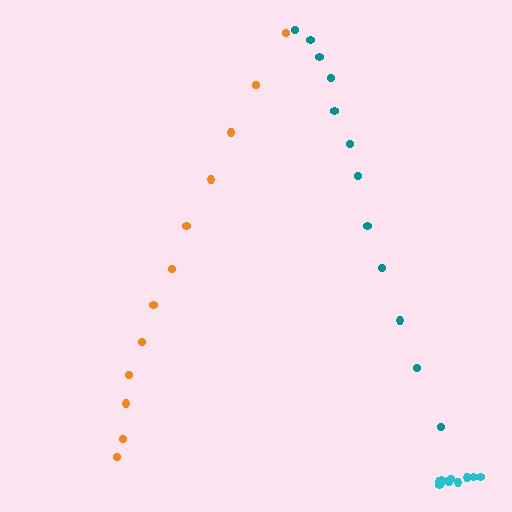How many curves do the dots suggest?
There are 3 distinct paths.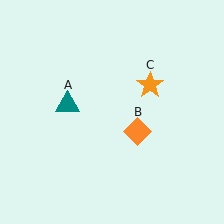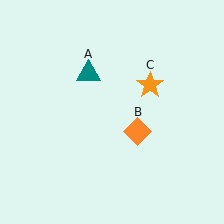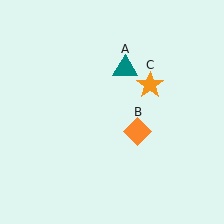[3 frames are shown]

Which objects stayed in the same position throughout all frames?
Orange diamond (object B) and orange star (object C) remained stationary.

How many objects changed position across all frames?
1 object changed position: teal triangle (object A).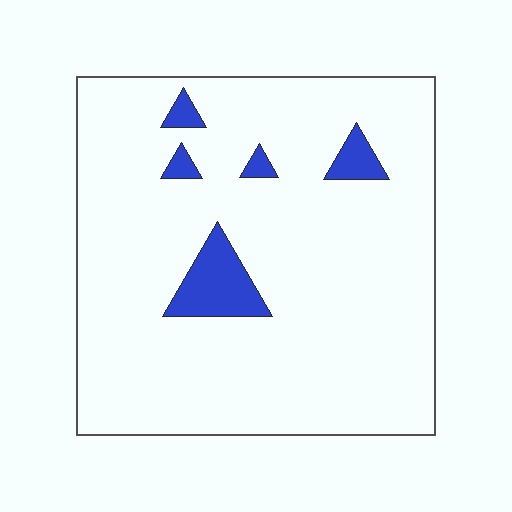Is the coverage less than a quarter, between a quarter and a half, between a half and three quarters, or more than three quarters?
Less than a quarter.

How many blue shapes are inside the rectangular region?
5.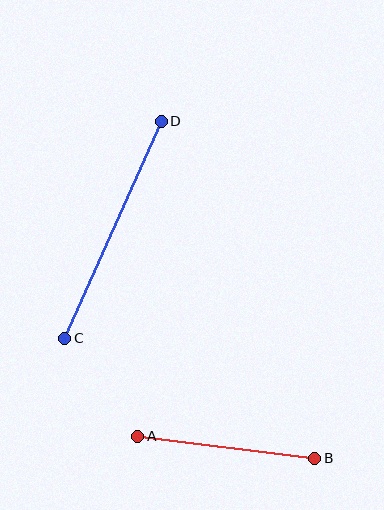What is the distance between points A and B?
The distance is approximately 178 pixels.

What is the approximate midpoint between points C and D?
The midpoint is at approximately (113, 230) pixels.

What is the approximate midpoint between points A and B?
The midpoint is at approximately (226, 447) pixels.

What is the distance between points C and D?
The distance is approximately 237 pixels.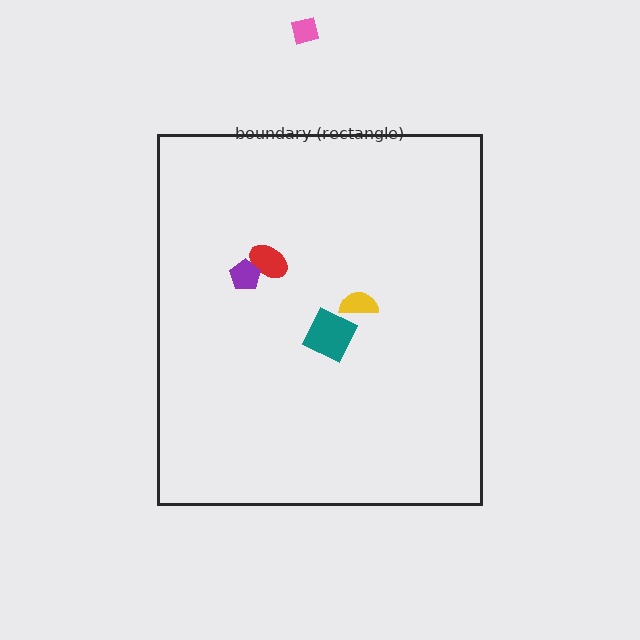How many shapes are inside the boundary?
4 inside, 1 outside.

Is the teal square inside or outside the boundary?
Inside.